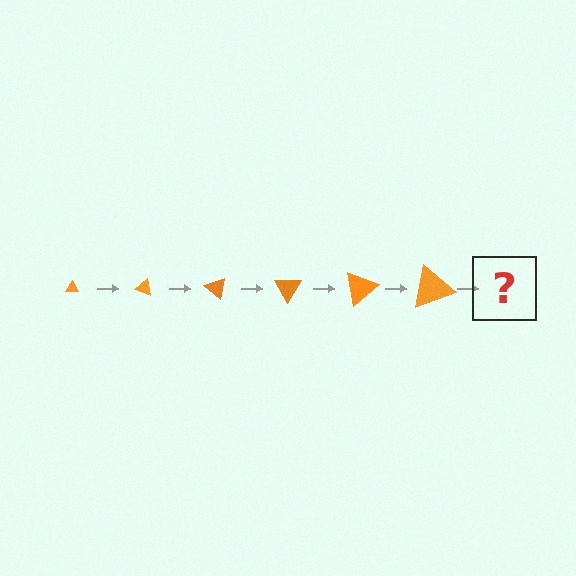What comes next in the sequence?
The next element should be a triangle, larger than the previous one and rotated 120 degrees from the start.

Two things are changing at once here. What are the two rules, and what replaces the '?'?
The two rules are that the triangle grows larger each step and it rotates 20 degrees each step. The '?' should be a triangle, larger than the previous one and rotated 120 degrees from the start.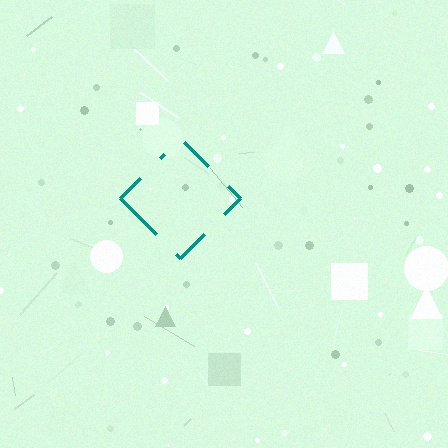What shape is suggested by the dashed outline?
The dashed outline suggests a diamond.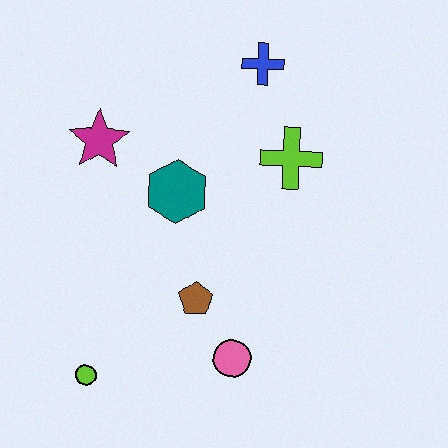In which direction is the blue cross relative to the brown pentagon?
The blue cross is above the brown pentagon.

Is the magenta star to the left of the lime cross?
Yes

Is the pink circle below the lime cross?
Yes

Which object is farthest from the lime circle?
The blue cross is farthest from the lime circle.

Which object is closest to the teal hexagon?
The magenta star is closest to the teal hexagon.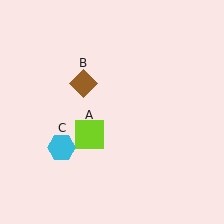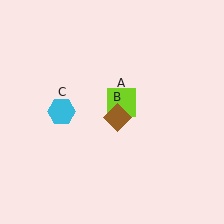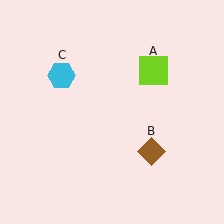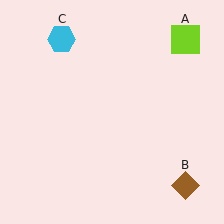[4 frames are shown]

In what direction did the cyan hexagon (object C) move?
The cyan hexagon (object C) moved up.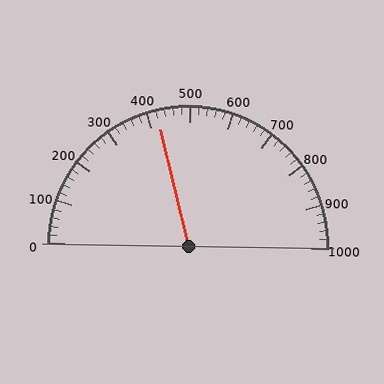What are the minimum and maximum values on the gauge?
The gauge ranges from 0 to 1000.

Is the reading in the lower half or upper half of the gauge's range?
The reading is in the lower half of the range (0 to 1000).